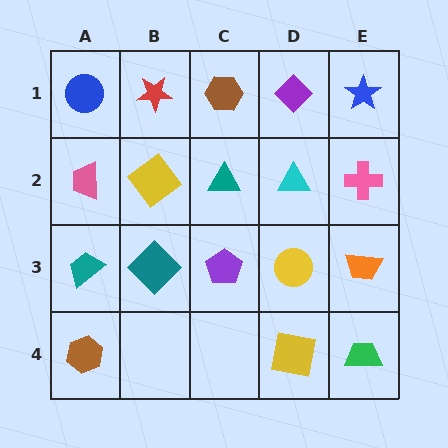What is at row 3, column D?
A yellow circle.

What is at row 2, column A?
A pink trapezoid.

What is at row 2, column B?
A yellow diamond.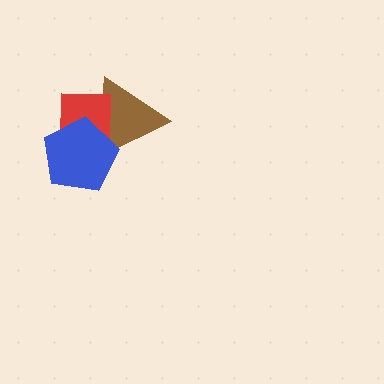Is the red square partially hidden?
Yes, it is partially covered by another shape.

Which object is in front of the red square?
The blue pentagon is in front of the red square.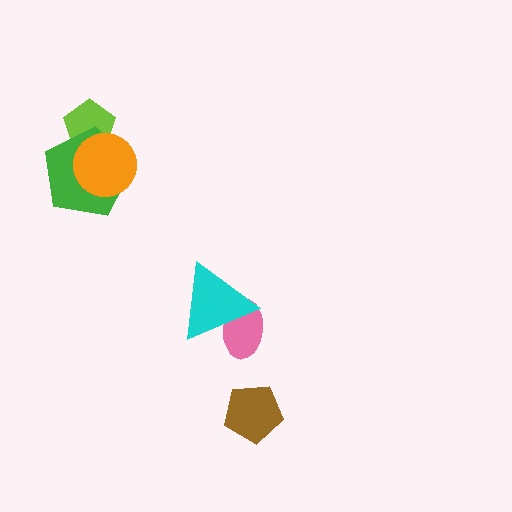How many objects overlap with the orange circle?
2 objects overlap with the orange circle.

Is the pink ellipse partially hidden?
Yes, it is partially covered by another shape.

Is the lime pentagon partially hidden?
Yes, it is partially covered by another shape.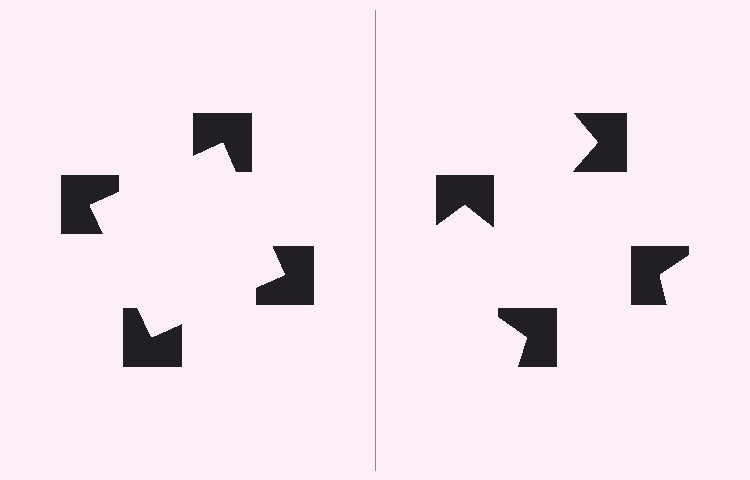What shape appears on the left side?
An illusory square.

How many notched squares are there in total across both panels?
8 — 4 on each side.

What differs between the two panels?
The notched squares are positioned identically on both sides; only the wedge orientations differ. On the left they align to a square; on the right they are misaligned.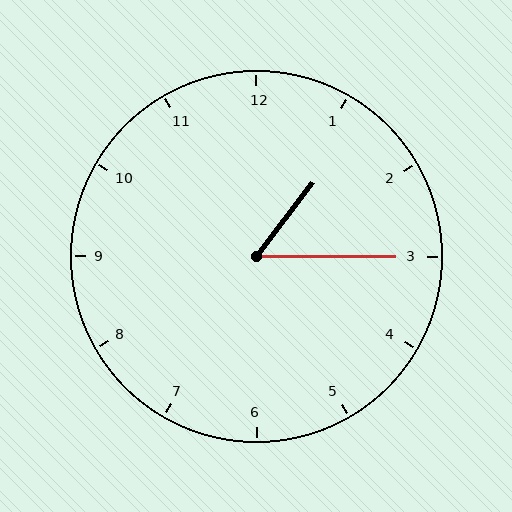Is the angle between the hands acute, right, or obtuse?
It is acute.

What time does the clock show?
1:15.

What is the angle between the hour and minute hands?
Approximately 52 degrees.